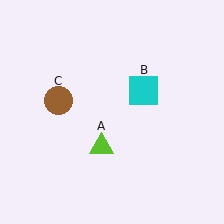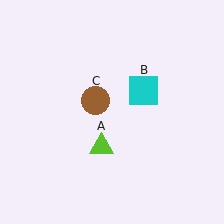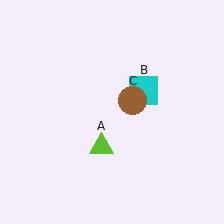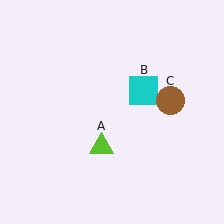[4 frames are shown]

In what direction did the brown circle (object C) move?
The brown circle (object C) moved right.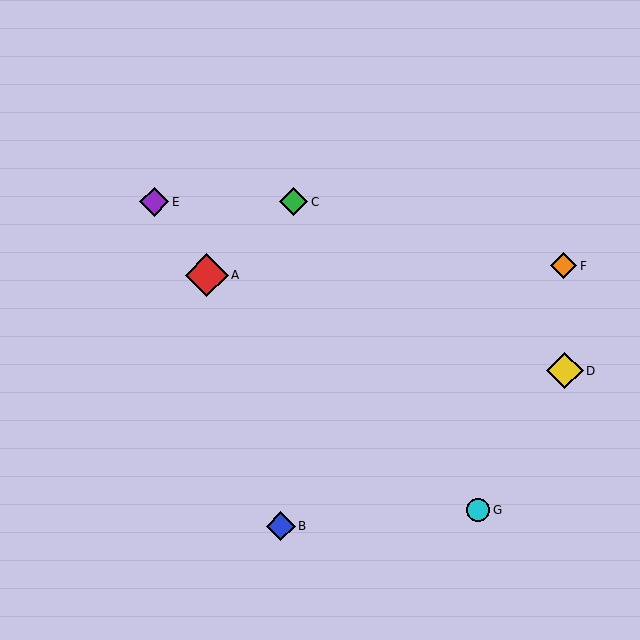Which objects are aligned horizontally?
Objects C, E are aligned horizontally.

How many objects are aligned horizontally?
2 objects (C, E) are aligned horizontally.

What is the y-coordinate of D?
Object D is at y≈371.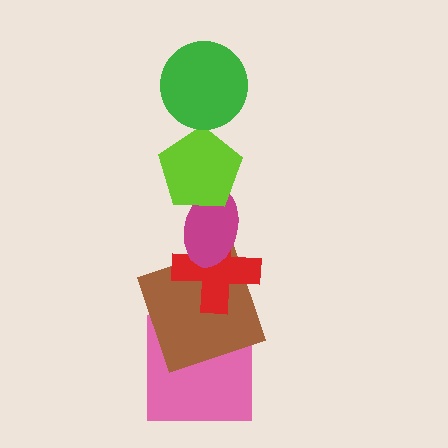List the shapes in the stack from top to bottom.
From top to bottom: the green circle, the lime pentagon, the magenta ellipse, the red cross, the brown square, the pink square.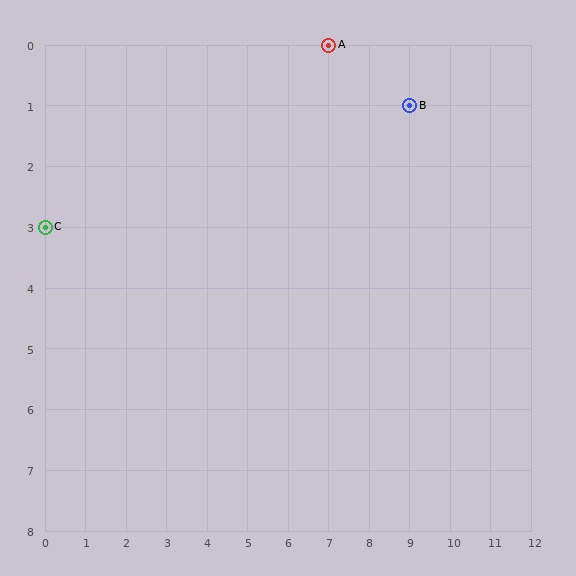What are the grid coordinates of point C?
Point C is at grid coordinates (0, 3).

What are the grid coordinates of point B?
Point B is at grid coordinates (9, 1).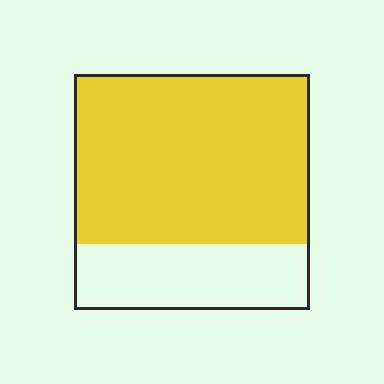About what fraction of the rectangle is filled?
About three quarters (3/4).